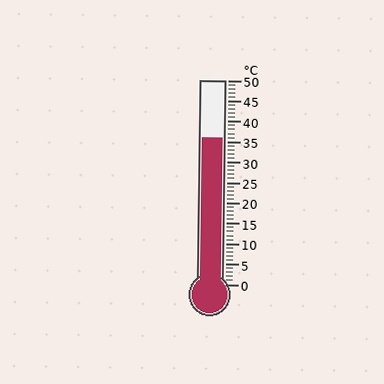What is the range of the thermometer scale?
The thermometer scale ranges from 0°C to 50°C.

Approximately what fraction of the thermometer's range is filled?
The thermometer is filled to approximately 70% of its range.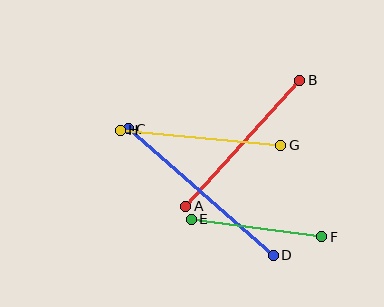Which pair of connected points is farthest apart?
Points C and D are farthest apart.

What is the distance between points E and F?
The distance is approximately 132 pixels.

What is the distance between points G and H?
The distance is approximately 161 pixels.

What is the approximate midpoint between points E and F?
The midpoint is at approximately (256, 228) pixels.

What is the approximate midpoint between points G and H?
The midpoint is at approximately (201, 138) pixels.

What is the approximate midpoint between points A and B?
The midpoint is at approximately (243, 143) pixels.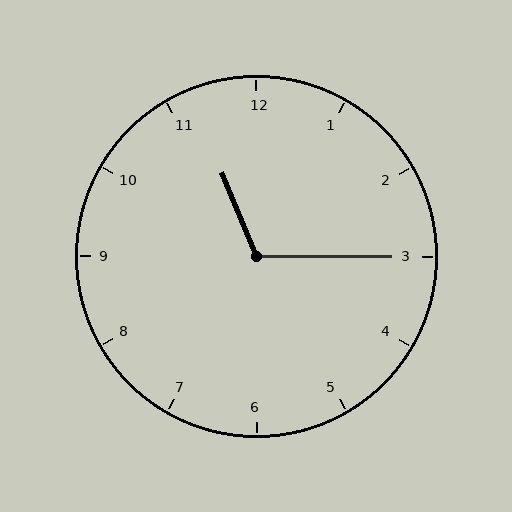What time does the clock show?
11:15.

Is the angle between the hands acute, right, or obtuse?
It is obtuse.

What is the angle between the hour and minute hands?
Approximately 112 degrees.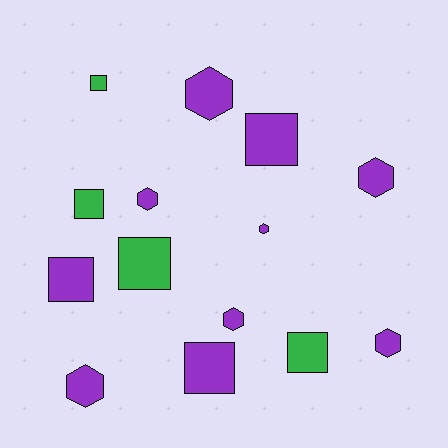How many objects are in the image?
There are 14 objects.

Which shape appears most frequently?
Square, with 7 objects.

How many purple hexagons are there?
There are 7 purple hexagons.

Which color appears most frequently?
Purple, with 10 objects.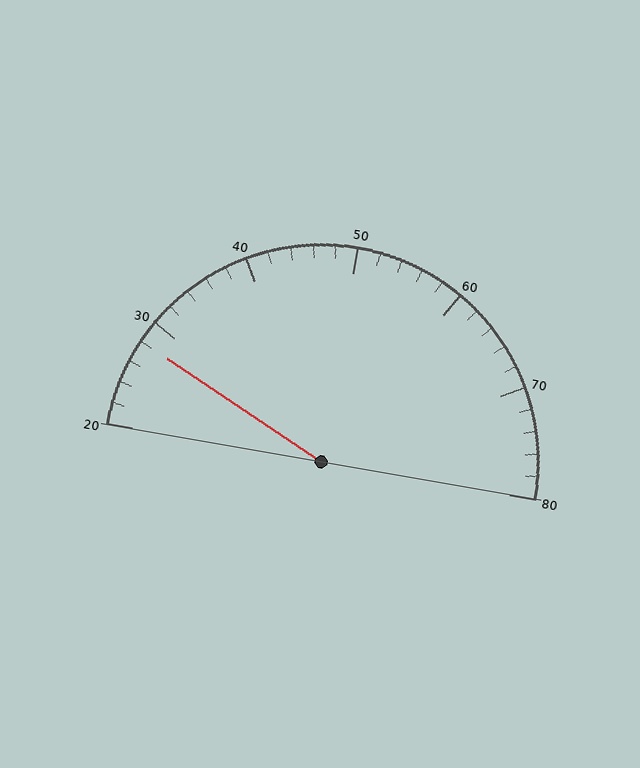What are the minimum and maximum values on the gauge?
The gauge ranges from 20 to 80.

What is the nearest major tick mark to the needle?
The nearest major tick mark is 30.